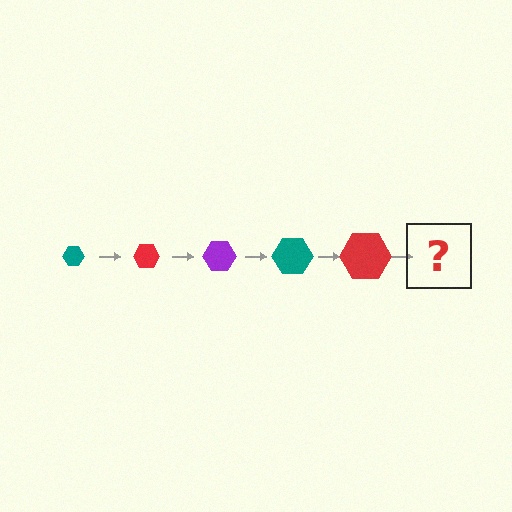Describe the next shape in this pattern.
It should be a purple hexagon, larger than the previous one.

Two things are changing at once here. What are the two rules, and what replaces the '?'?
The two rules are that the hexagon grows larger each step and the color cycles through teal, red, and purple. The '?' should be a purple hexagon, larger than the previous one.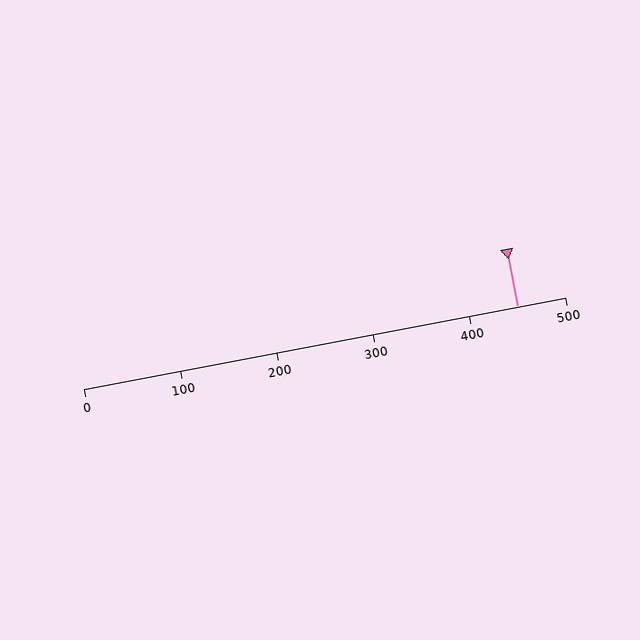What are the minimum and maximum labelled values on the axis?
The axis runs from 0 to 500.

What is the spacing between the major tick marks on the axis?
The major ticks are spaced 100 apart.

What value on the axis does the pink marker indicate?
The marker indicates approximately 450.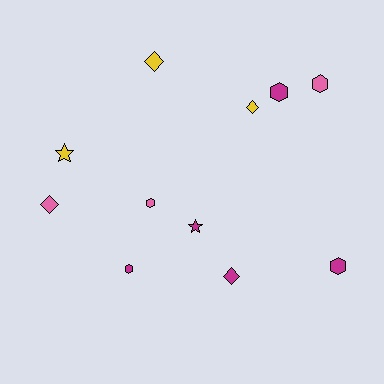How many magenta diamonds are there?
There is 1 magenta diamond.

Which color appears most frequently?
Magenta, with 5 objects.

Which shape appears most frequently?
Hexagon, with 5 objects.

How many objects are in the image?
There are 11 objects.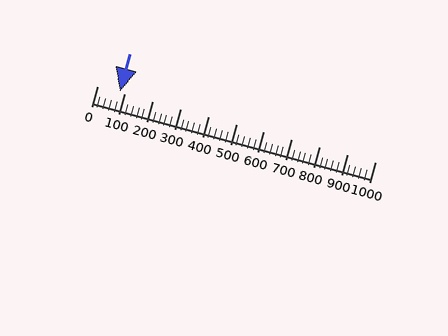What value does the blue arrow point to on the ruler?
The blue arrow points to approximately 80.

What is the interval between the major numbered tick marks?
The major tick marks are spaced 100 units apart.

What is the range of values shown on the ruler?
The ruler shows values from 0 to 1000.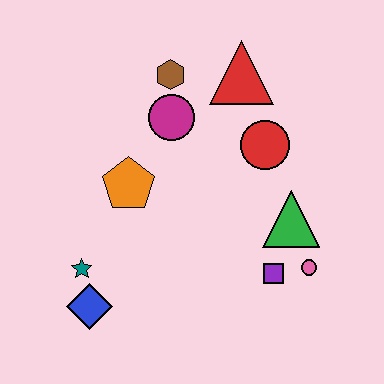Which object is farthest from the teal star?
The red triangle is farthest from the teal star.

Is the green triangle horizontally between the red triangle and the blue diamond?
No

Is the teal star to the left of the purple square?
Yes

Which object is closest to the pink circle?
The purple square is closest to the pink circle.